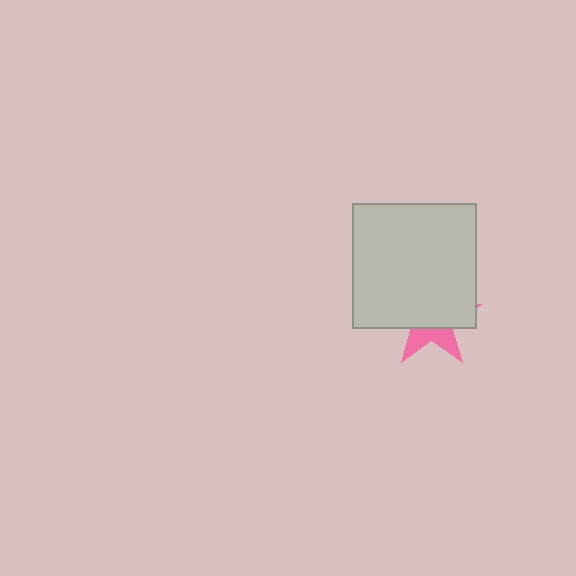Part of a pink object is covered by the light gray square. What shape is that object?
It is a star.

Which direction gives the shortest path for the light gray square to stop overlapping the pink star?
Moving up gives the shortest separation.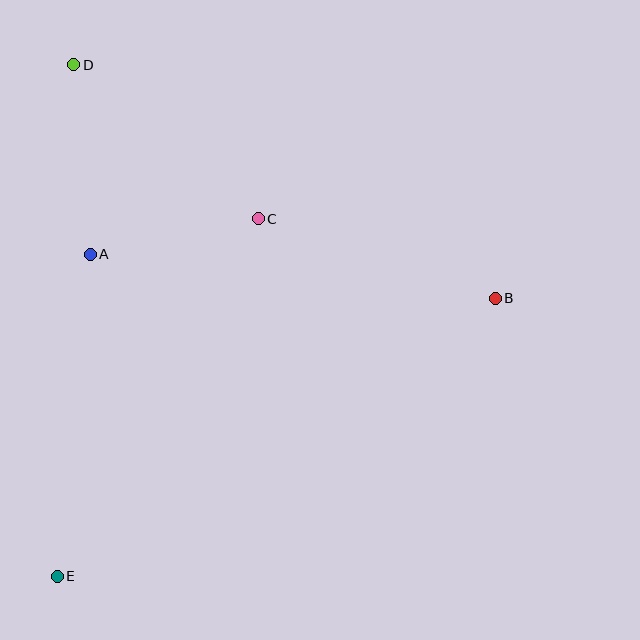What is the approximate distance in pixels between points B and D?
The distance between B and D is approximately 482 pixels.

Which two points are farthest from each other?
Points B and E are farthest from each other.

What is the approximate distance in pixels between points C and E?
The distance between C and E is approximately 410 pixels.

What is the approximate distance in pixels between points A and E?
The distance between A and E is approximately 324 pixels.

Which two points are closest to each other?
Points A and C are closest to each other.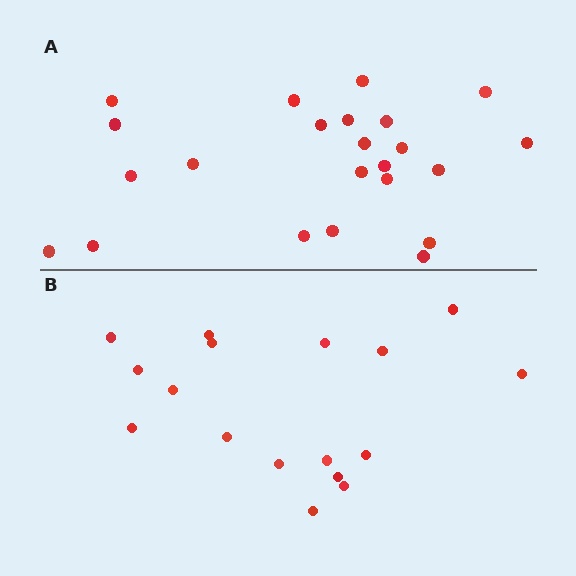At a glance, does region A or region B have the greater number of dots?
Region A (the top region) has more dots.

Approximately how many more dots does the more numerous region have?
Region A has about 6 more dots than region B.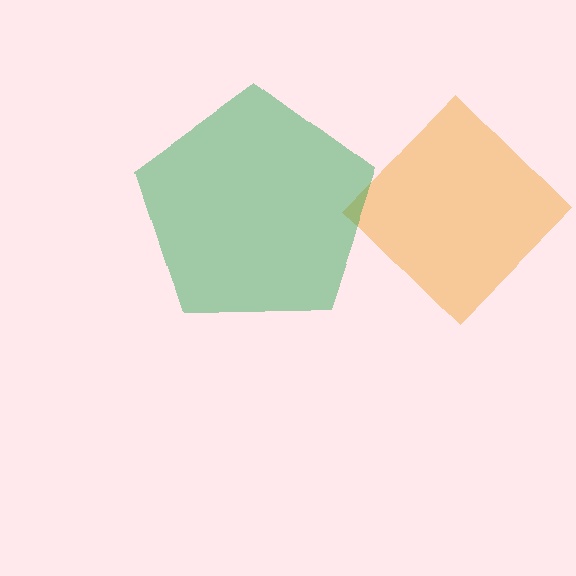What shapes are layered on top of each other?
The layered shapes are: an orange diamond, a green pentagon.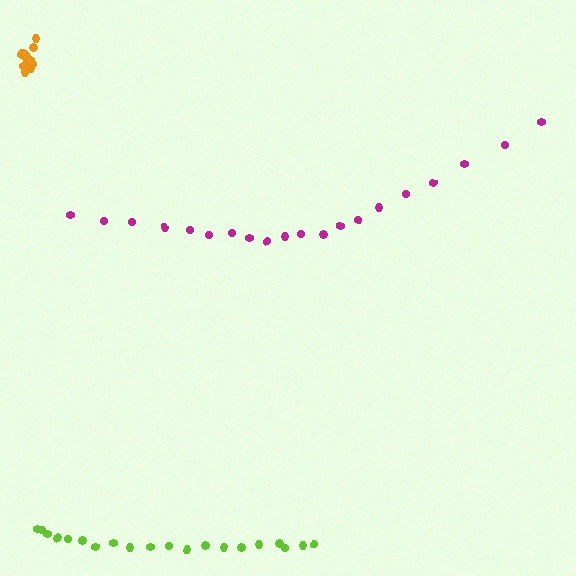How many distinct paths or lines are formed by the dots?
There are 3 distinct paths.